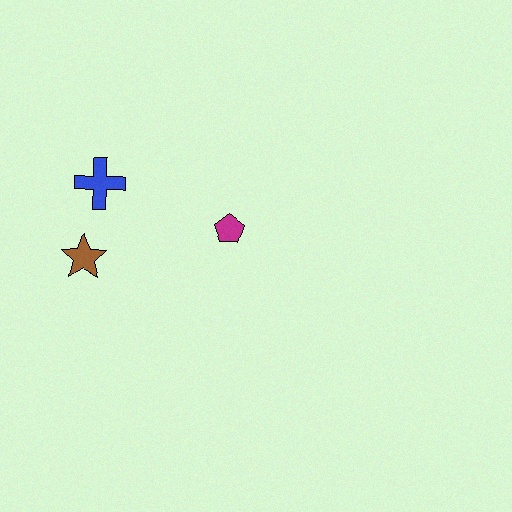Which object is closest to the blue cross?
The brown star is closest to the blue cross.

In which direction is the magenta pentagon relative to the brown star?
The magenta pentagon is to the right of the brown star.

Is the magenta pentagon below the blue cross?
Yes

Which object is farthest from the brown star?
The magenta pentagon is farthest from the brown star.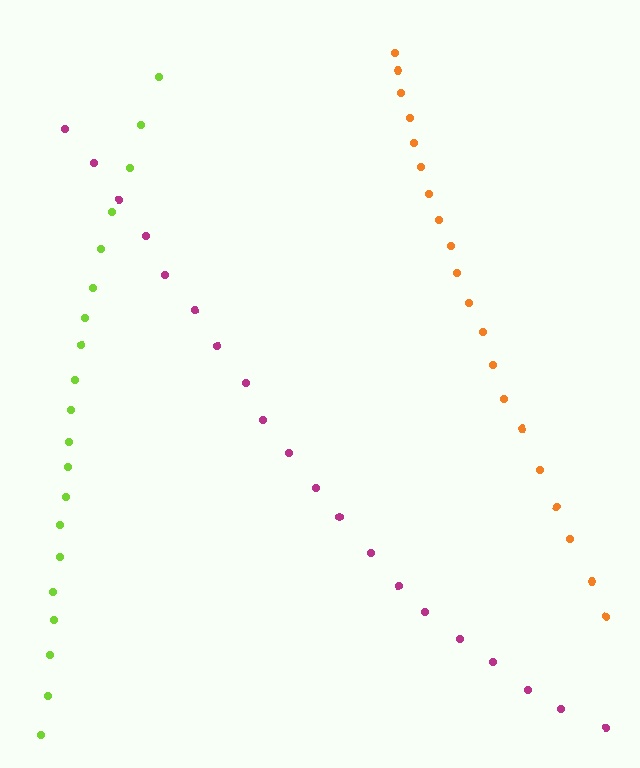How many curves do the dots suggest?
There are 3 distinct paths.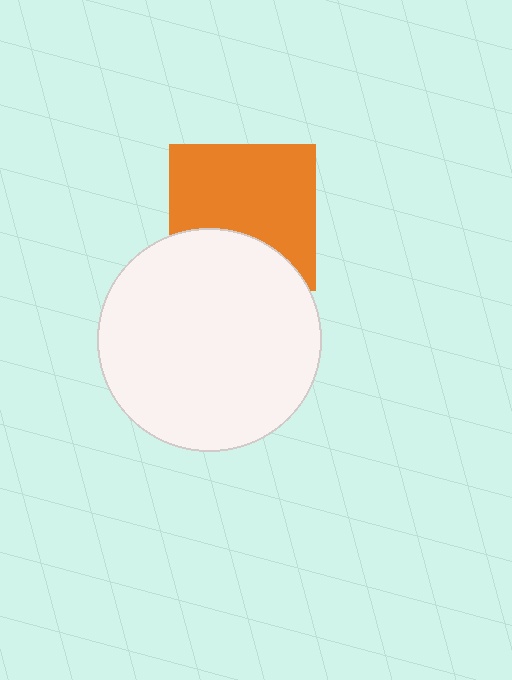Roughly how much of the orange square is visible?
Most of it is visible (roughly 67%).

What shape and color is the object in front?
The object in front is a white circle.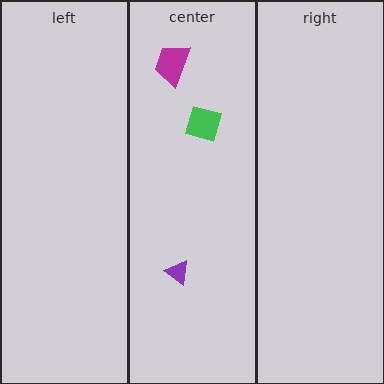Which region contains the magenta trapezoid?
The center region.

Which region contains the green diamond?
The center region.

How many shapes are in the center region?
3.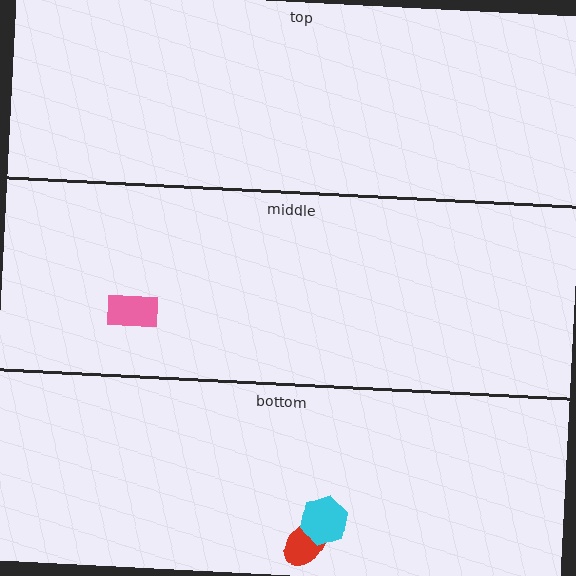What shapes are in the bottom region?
The red ellipse, the cyan hexagon.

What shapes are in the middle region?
The pink rectangle.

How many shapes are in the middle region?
1.